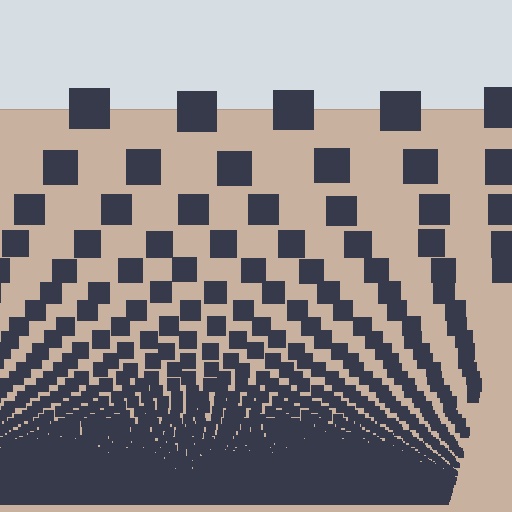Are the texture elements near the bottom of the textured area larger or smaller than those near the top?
Smaller. The gradient is inverted — elements near the bottom are smaller and denser.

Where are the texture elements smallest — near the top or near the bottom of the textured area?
Near the bottom.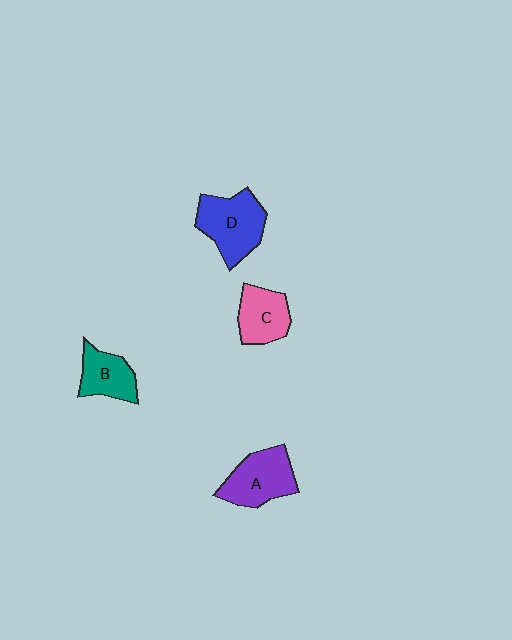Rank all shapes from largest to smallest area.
From largest to smallest: D (blue), A (purple), C (pink), B (teal).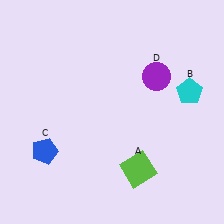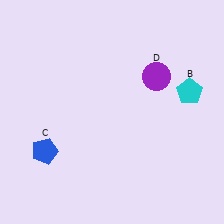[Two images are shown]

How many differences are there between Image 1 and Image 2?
There is 1 difference between the two images.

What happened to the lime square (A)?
The lime square (A) was removed in Image 2. It was in the bottom-right area of Image 1.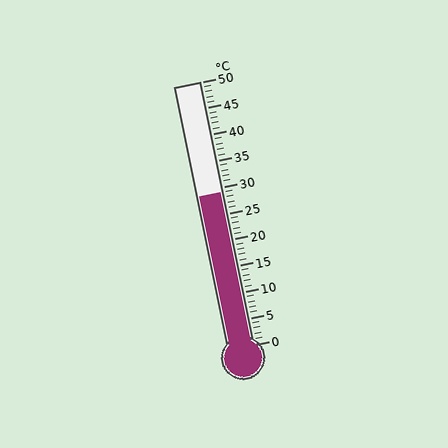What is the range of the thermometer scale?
The thermometer scale ranges from 0°C to 50°C.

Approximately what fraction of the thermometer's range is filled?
The thermometer is filled to approximately 60% of its range.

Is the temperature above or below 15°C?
The temperature is above 15°C.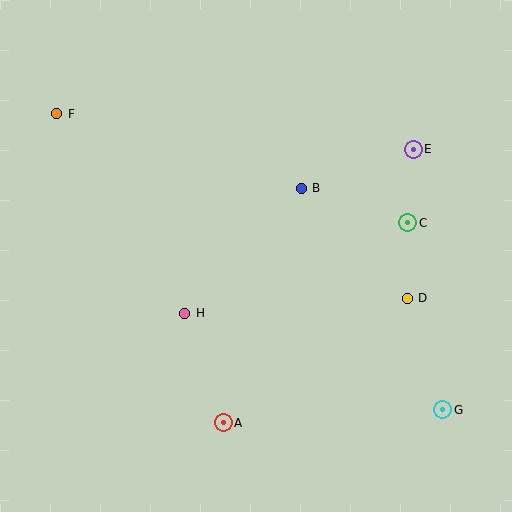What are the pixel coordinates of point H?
Point H is at (185, 313).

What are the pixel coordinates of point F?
Point F is at (57, 114).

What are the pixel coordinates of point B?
Point B is at (301, 188).